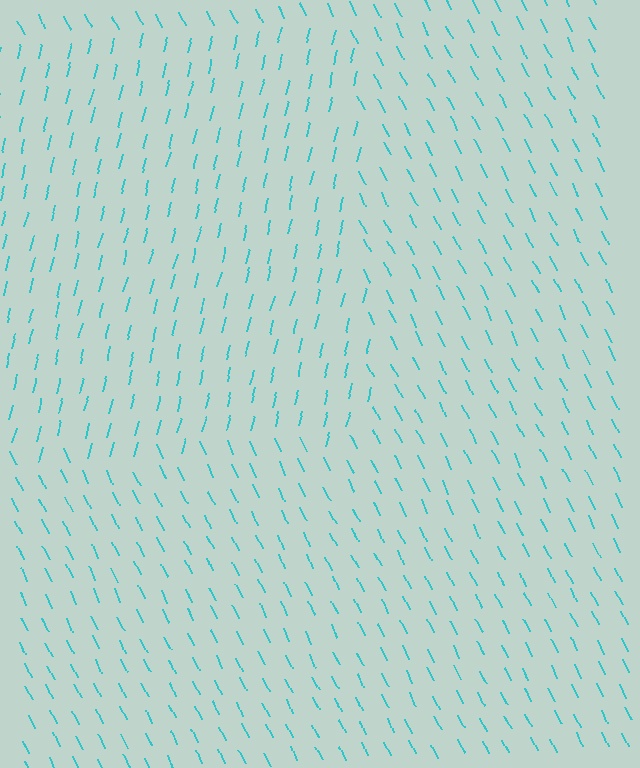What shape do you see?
I see a rectangle.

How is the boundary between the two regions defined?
The boundary is defined purely by a change in line orientation (approximately 39 degrees difference). All lines are the same color and thickness.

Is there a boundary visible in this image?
Yes, there is a texture boundary formed by a change in line orientation.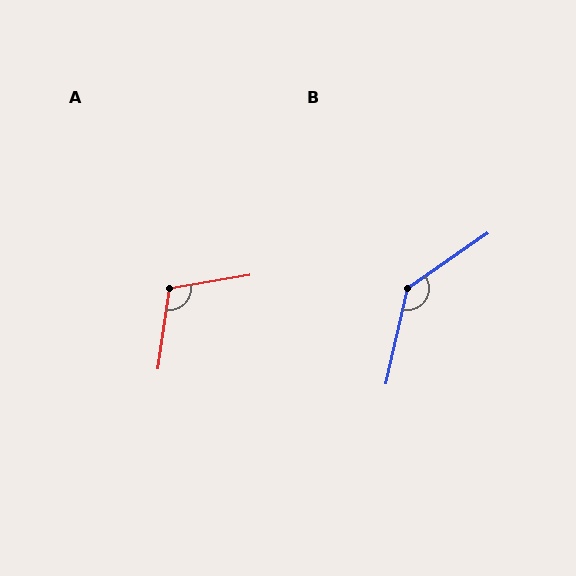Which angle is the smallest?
A, at approximately 108 degrees.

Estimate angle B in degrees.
Approximately 138 degrees.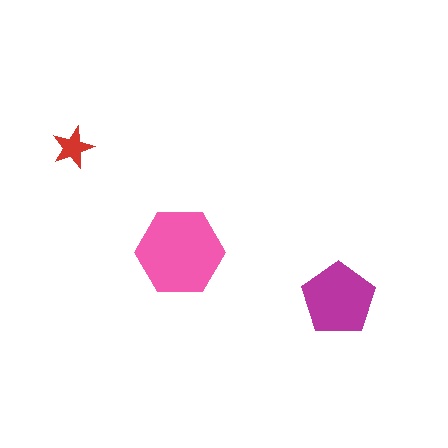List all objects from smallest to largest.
The red star, the magenta pentagon, the pink hexagon.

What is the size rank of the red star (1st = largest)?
3rd.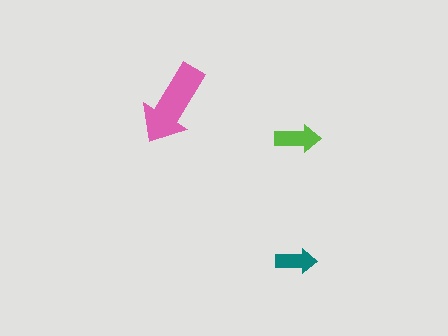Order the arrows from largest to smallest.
the pink one, the lime one, the teal one.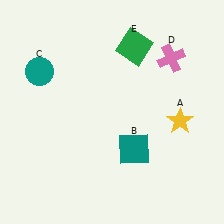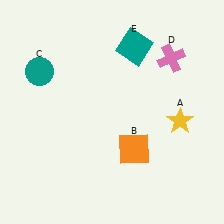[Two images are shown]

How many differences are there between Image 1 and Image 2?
There are 2 differences between the two images.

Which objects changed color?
B changed from teal to orange. E changed from green to teal.